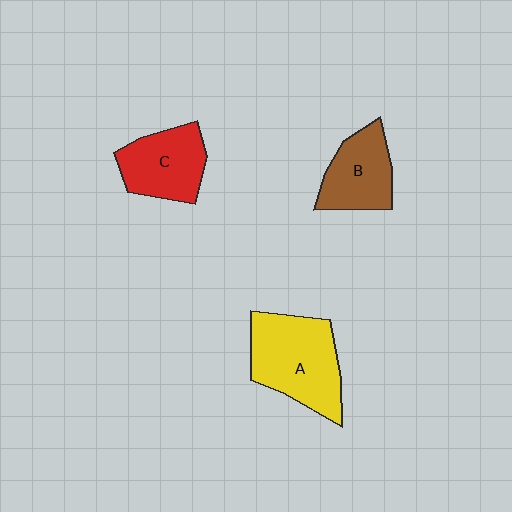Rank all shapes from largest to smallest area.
From largest to smallest: A (yellow), C (red), B (brown).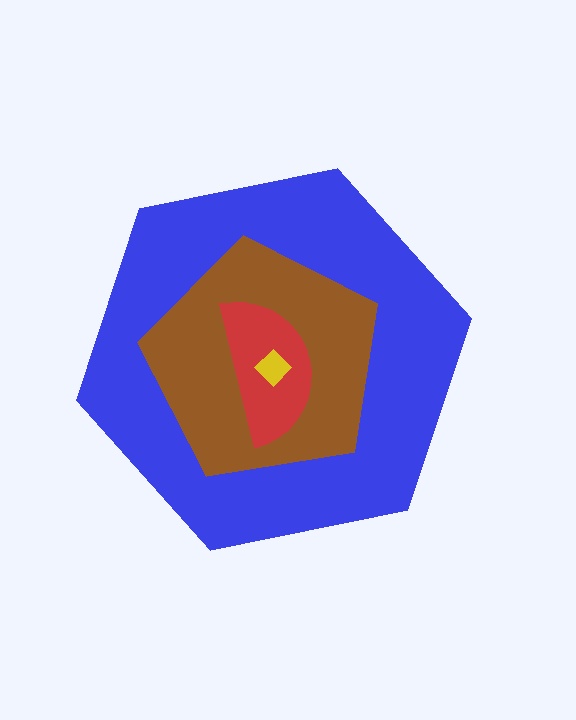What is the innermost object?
The yellow diamond.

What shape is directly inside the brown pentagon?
The red semicircle.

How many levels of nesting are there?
4.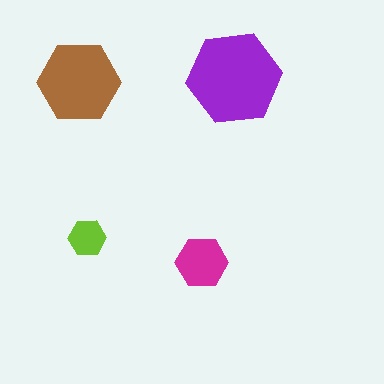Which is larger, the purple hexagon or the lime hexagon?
The purple one.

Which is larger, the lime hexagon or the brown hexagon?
The brown one.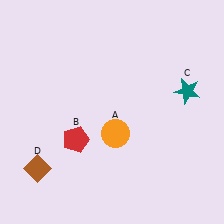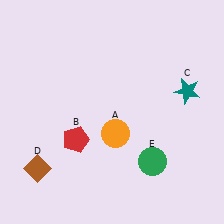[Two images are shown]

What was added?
A green circle (E) was added in Image 2.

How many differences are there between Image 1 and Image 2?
There is 1 difference between the two images.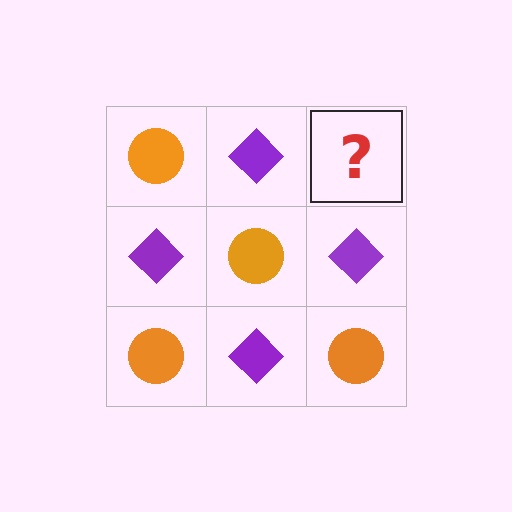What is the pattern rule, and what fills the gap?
The rule is that it alternates orange circle and purple diamond in a checkerboard pattern. The gap should be filled with an orange circle.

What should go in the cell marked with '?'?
The missing cell should contain an orange circle.